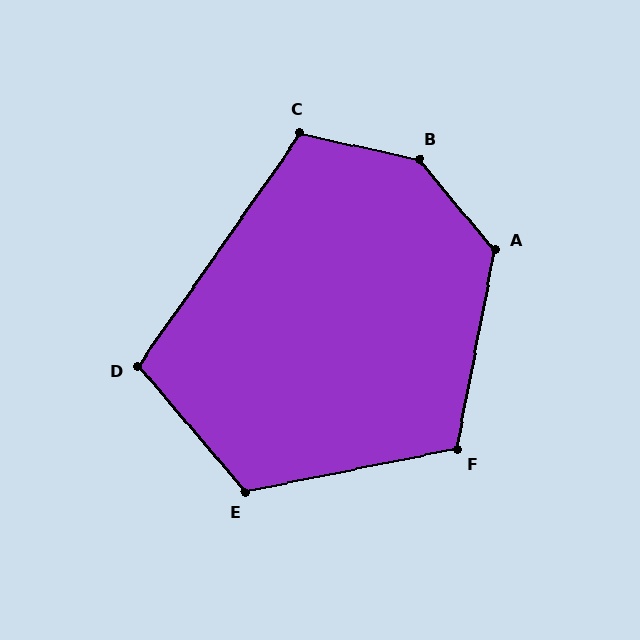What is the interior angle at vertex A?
Approximately 129 degrees (obtuse).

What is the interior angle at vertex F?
Approximately 112 degrees (obtuse).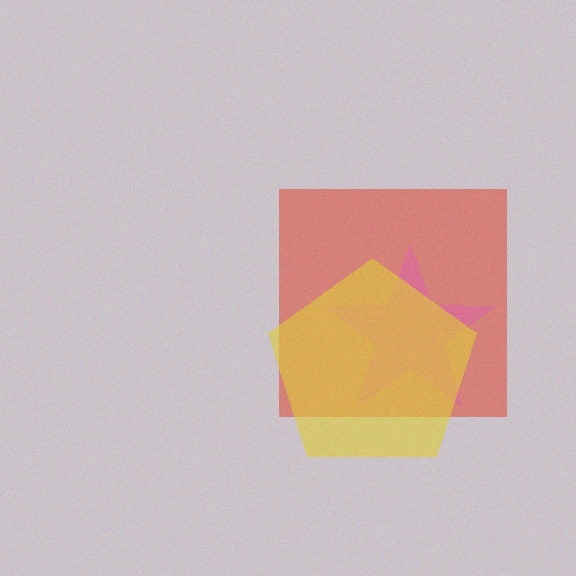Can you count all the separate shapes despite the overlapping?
Yes, there are 3 separate shapes.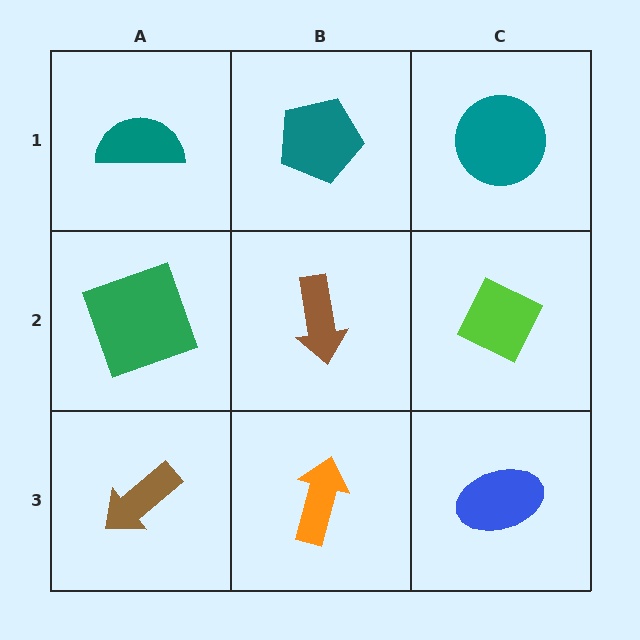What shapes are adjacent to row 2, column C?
A teal circle (row 1, column C), a blue ellipse (row 3, column C), a brown arrow (row 2, column B).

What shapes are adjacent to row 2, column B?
A teal pentagon (row 1, column B), an orange arrow (row 3, column B), a green square (row 2, column A), a lime diamond (row 2, column C).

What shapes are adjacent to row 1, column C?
A lime diamond (row 2, column C), a teal pentagon (row 1, column B).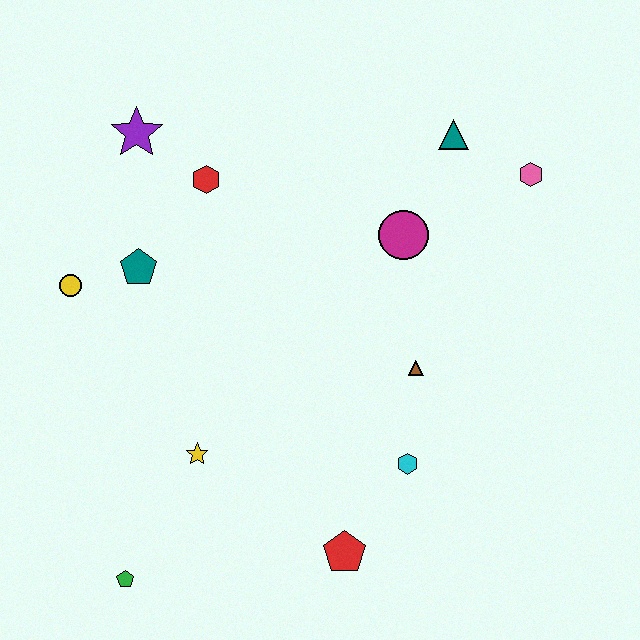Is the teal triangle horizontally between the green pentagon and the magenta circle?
No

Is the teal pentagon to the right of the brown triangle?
No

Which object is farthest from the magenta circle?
The green pentagon is farthest from the magenta circle.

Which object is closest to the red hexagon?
The purple star is closest to the red hexagon.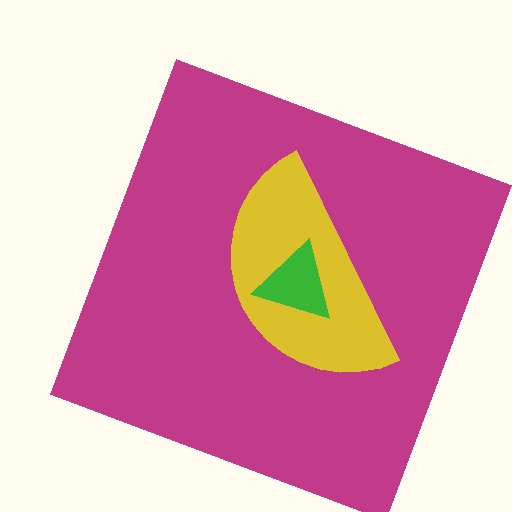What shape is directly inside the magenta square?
The yellow semicircle.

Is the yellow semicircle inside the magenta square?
Yes.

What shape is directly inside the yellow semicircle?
The green triangle.